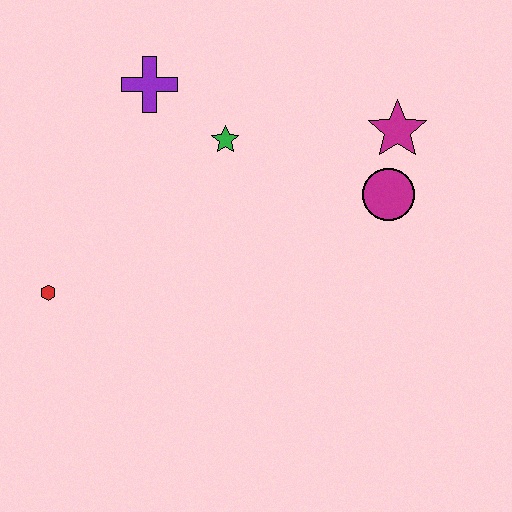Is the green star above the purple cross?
No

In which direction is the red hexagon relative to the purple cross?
The red hexagon is below the purple cross.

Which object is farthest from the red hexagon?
The magenta star is farthest from the red hexagon.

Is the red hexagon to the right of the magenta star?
No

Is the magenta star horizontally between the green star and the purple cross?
No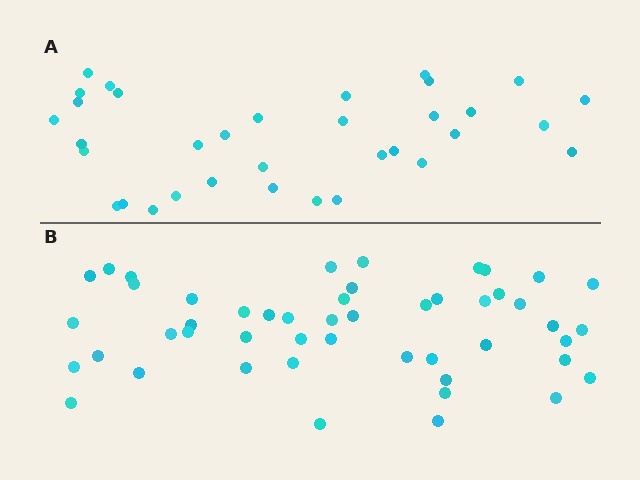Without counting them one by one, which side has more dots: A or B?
Region B (the bottom region) has more dots.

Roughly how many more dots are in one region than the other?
Region B has approximately 15 more dots than region A.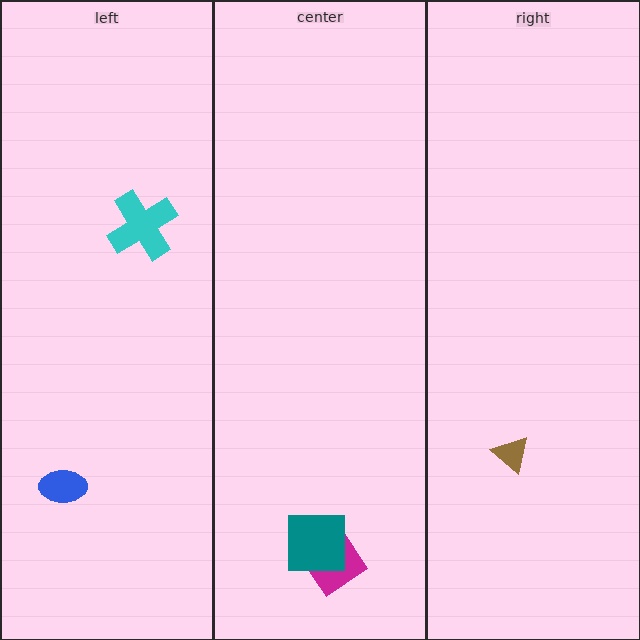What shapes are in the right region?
The brown triangle.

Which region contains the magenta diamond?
The center region.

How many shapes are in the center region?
2.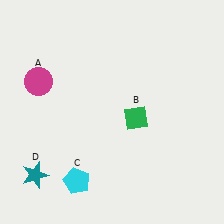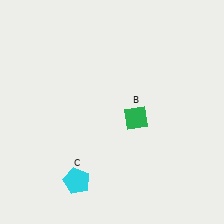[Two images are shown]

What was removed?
The magenta circle (A), the teal star (D) were removed in Image 2.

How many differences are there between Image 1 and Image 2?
There are 2 differences between the two images.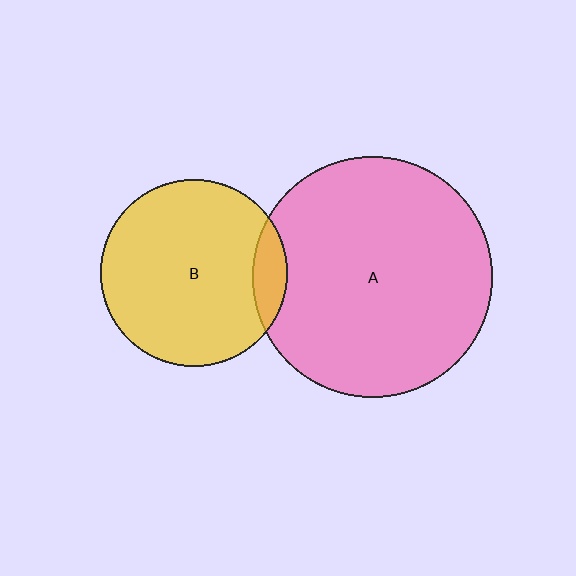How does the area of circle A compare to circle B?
Approximately 1.7 times.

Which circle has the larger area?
Circle A (pink).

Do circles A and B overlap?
Yes.